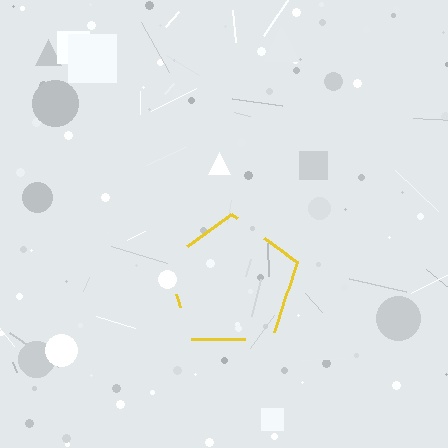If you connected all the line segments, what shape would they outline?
They would outline a pentagon.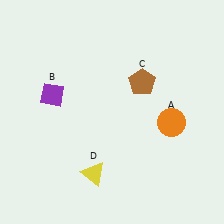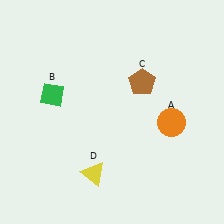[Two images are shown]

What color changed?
The diamond (B) changed from purple in Image 1 to green in Image 2.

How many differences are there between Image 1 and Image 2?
There is 1 difference between the two images.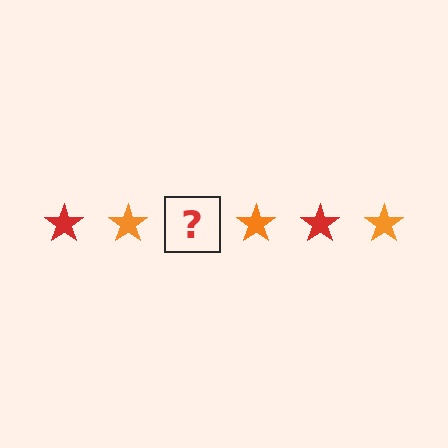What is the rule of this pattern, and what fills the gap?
The rule is that the pattern cycles through red, orange stars. The gap should be filled with a red star.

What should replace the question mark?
The question mark should be replaced with a red star.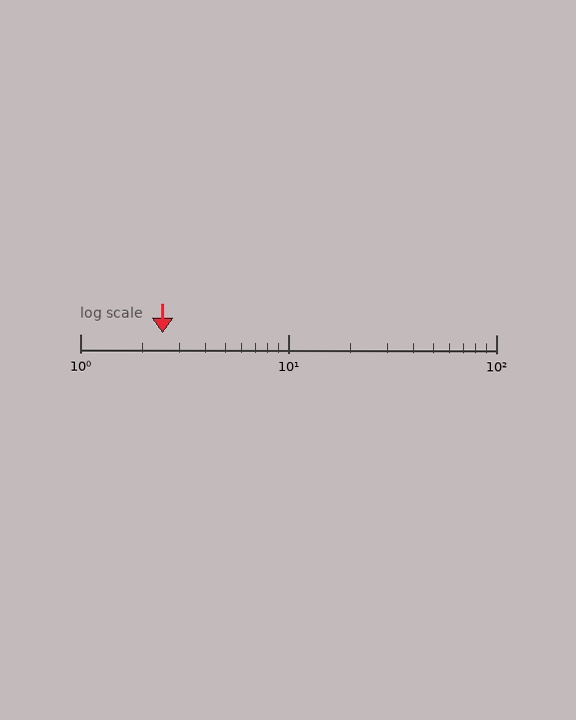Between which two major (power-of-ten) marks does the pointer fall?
The pointer is between 1 and 10.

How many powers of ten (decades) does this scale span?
The scale spans 2 decades, from 1 to 100.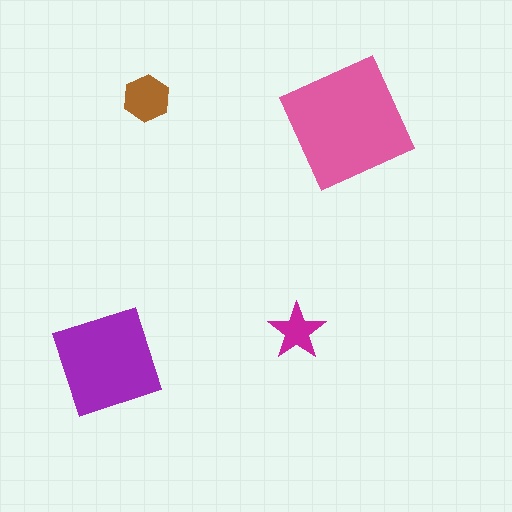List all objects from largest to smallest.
The pink square, the purple diamond, the brown hexagon, the magenta star.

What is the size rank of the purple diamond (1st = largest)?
2nd.